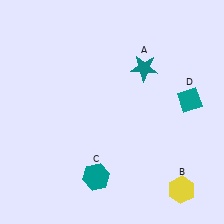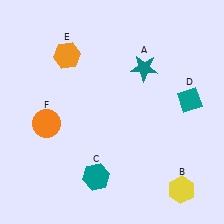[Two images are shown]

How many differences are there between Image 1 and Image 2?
There are 2 differences between the two images.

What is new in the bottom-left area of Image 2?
An orange circle (F) was added in the bottom-left area of Image 2.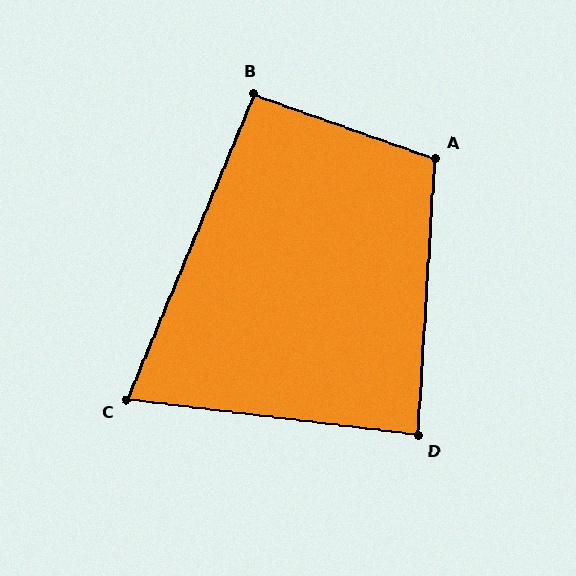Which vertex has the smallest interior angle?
C, at approximately 74 degrees.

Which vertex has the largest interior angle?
A, at approximately 106 degrees.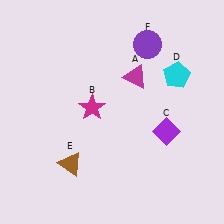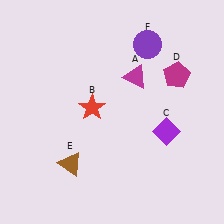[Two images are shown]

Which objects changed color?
B changed from magenta to red. D changed from cyan to magenta.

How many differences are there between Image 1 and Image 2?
There are 2 differences between the two images.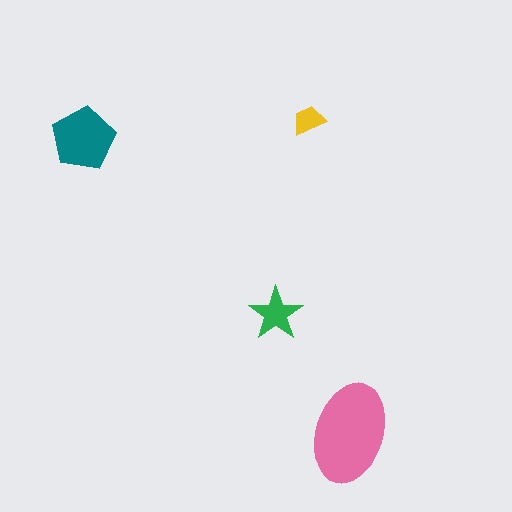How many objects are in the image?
There are 4 objects in the image.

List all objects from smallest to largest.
The yellow trapezoid, the green star, the teal pentagon, the pink ellipse.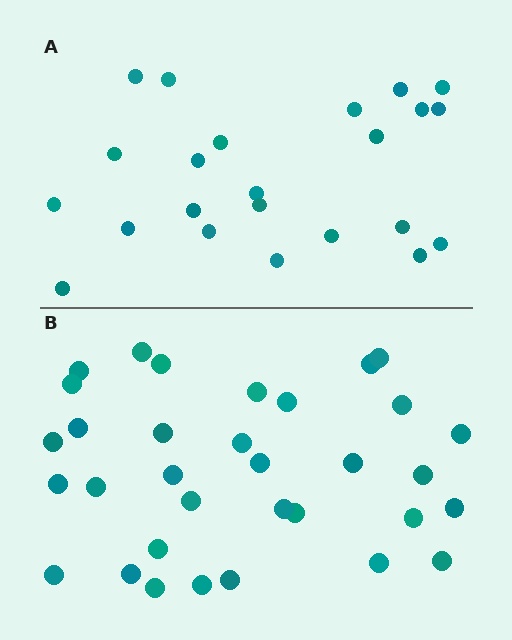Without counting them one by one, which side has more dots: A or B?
Region B (the bottom region) has more dots.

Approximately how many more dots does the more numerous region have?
Region B has roughly 10 or so more dots than region A.